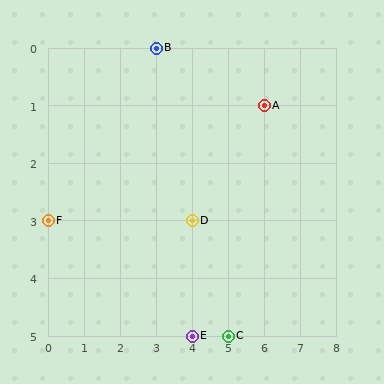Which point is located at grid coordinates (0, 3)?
Point F is at (0, 3).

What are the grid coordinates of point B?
Point B is at grid coordinates (3, 0).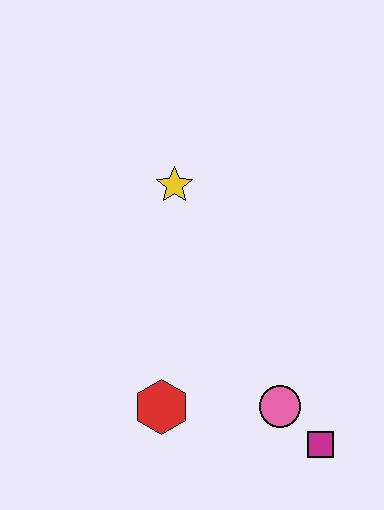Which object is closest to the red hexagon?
The pink circle is closest to the red hexagon.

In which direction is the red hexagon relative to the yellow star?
The red hexagon is below the yellow star.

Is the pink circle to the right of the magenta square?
No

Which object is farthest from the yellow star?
The magenta square is farthest from the yellow star.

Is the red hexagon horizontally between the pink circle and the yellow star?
No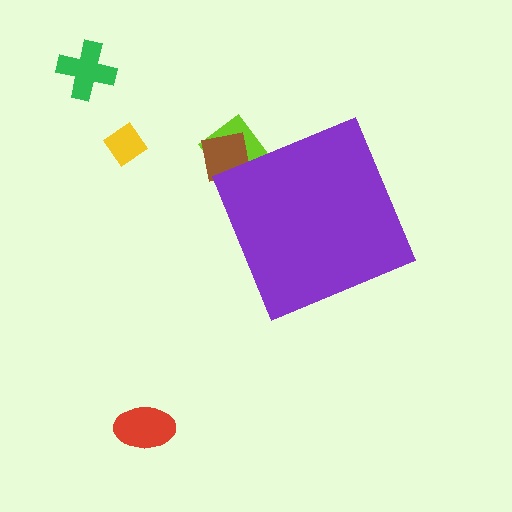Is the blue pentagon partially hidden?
Yes, the blue pentagon is partially hidden behind the purple diamond.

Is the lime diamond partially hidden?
Yes, the lime diamond is partially hidden behind the purple diamond.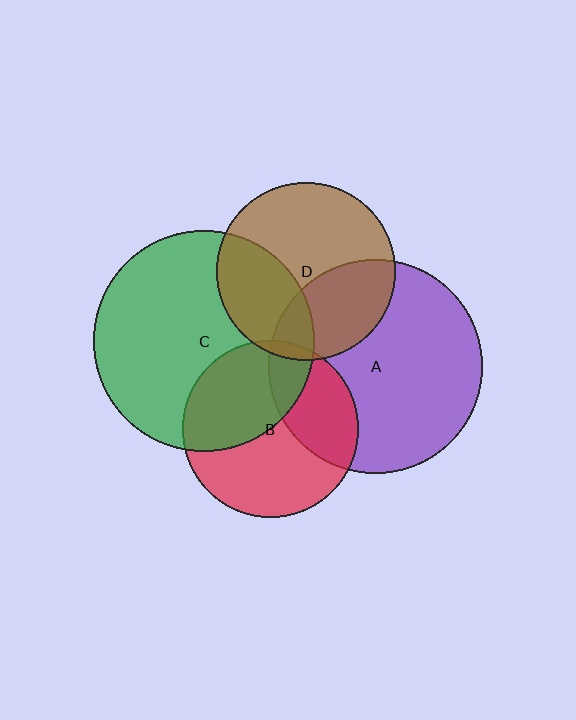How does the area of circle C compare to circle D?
Approximately 1.5 times.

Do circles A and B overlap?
Yes.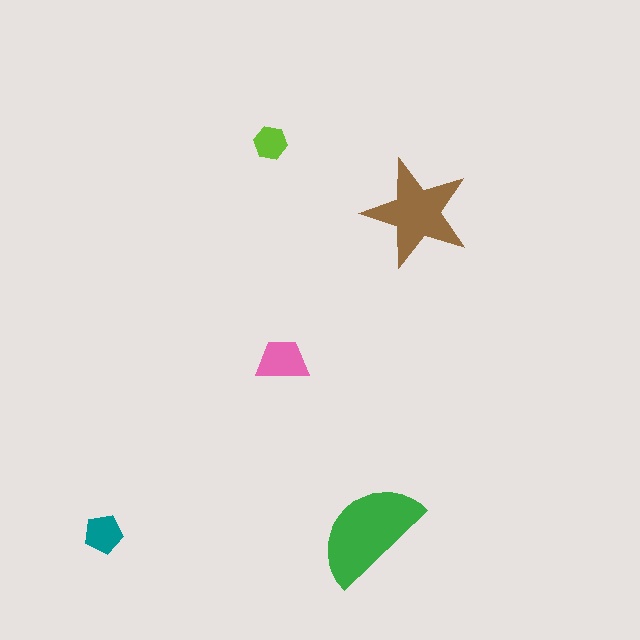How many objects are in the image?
There are 5 objects in the image.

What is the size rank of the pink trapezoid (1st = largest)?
3rd.